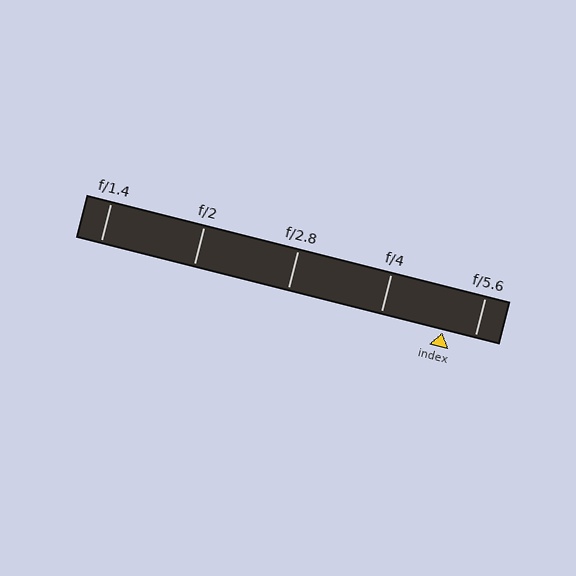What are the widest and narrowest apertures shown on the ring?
The widest aperture shown is f/1.4 and the narrowest is f/5.6.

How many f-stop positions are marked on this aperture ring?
There are 5 f-stop positions marked.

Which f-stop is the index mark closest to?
The index mark is closest to f/5.6.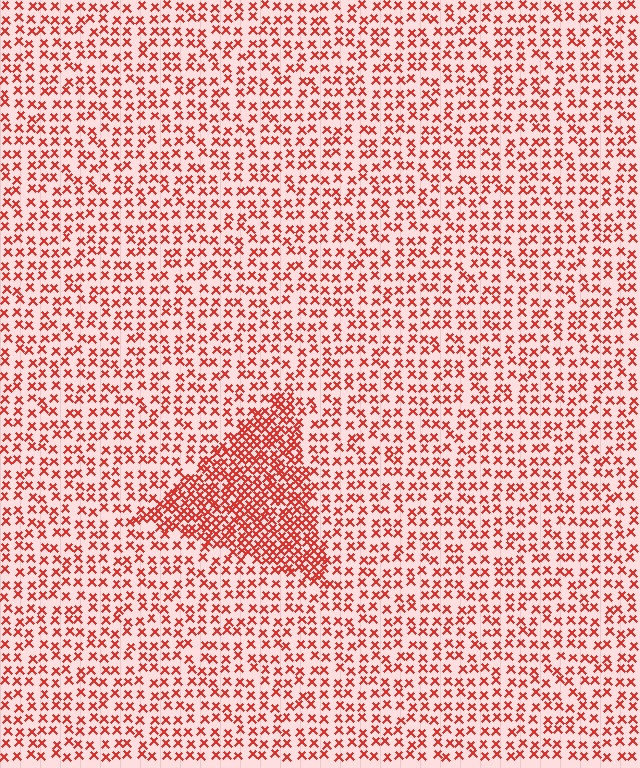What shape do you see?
I see a triangle.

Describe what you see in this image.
The image contains small red elements arranged at two different densities. A triangle-shaped region is visible where the elements are more densely packed than the surrounding area.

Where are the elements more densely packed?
The elements are more densely packed inside the triangle boundary.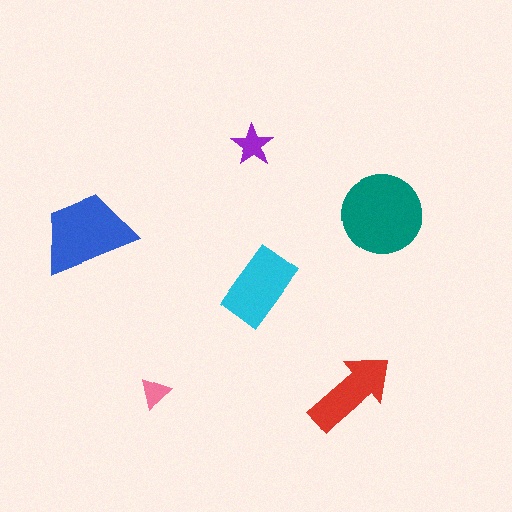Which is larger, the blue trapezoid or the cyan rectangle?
The blue trapezoid.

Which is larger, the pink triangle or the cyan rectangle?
The cyan rectangle.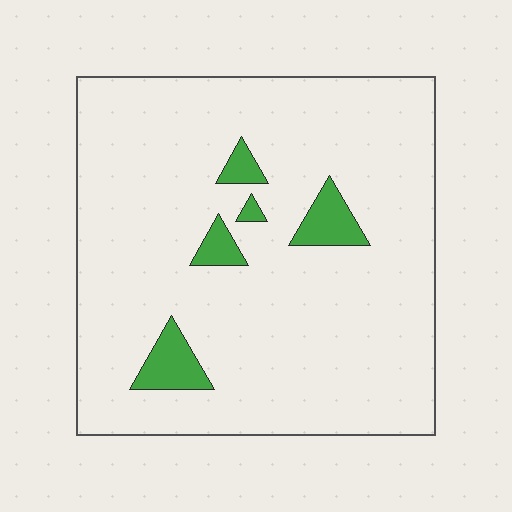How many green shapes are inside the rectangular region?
5.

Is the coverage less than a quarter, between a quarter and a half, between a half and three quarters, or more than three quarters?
Less than a quarter.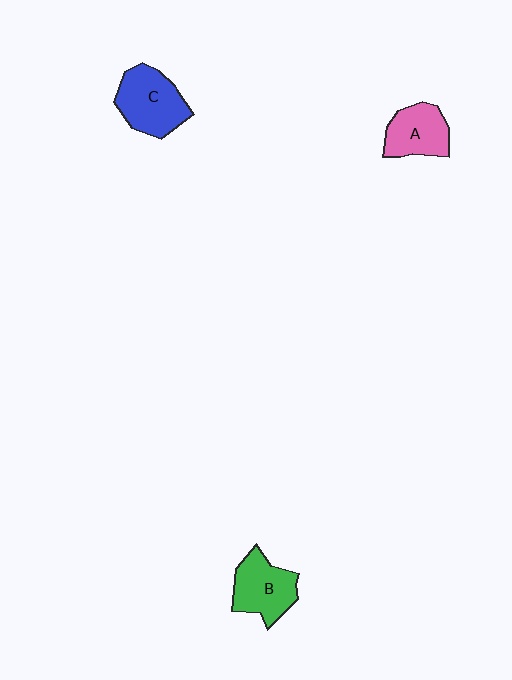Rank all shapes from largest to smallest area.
From largest to smallest: C (blue), B (green), A (pink).